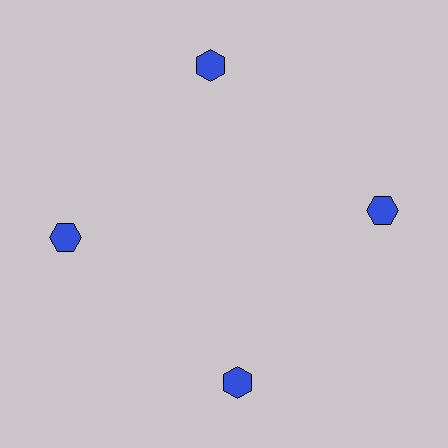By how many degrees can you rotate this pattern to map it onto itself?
The pattern maps onto itself every 90 degrees of rotation.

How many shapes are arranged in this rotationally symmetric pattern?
There are 4 shapes, arranged in 4 groups of 1.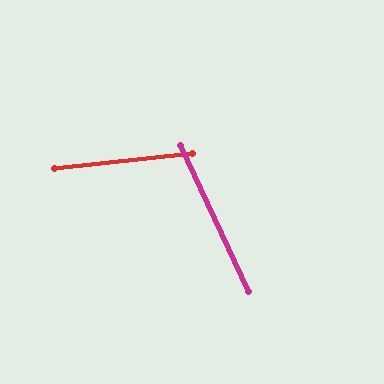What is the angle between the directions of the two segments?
Approximately 71 degrees.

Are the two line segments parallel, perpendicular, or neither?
Neither parallel nor perpendicular — they differ by about 71°.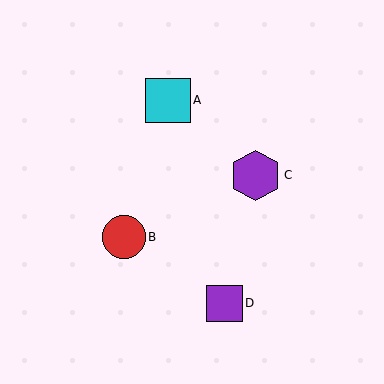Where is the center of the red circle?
The center of the red circle is at (124, 237).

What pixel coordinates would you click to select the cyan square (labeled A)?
Click at (168, 100) to select the cyan square A.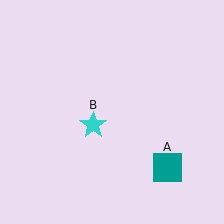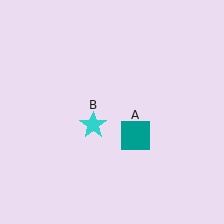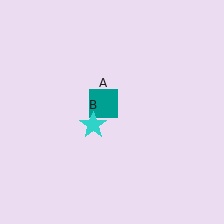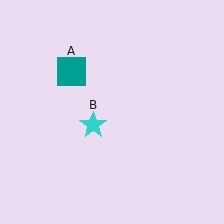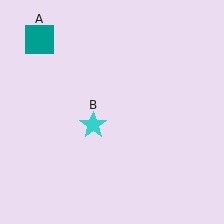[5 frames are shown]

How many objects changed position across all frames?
1 object changed position: teal square (object A).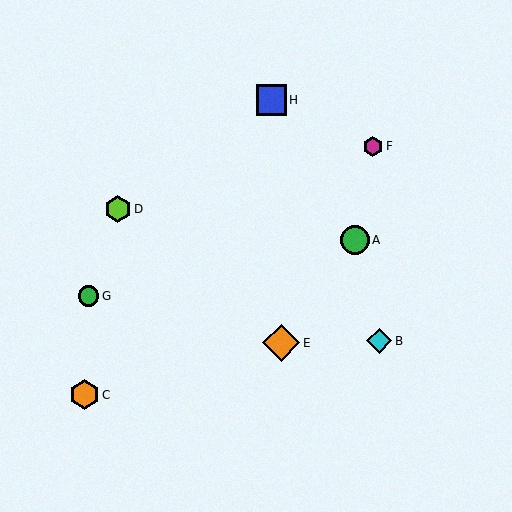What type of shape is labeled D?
Shape D is a lime hexagon.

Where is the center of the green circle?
The center of the green circle is at (89, 296).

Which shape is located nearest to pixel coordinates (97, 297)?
The green circle (labeled G) at (89, 296) is nearest to that location.